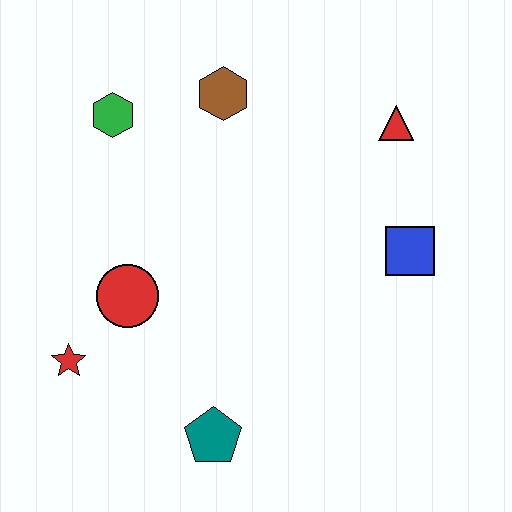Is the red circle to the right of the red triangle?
No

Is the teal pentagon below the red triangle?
Yes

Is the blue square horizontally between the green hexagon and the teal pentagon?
No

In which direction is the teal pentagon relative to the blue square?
The teal pentagon is to the left of the blue square.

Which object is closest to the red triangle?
The blue square is closest to the red triangle.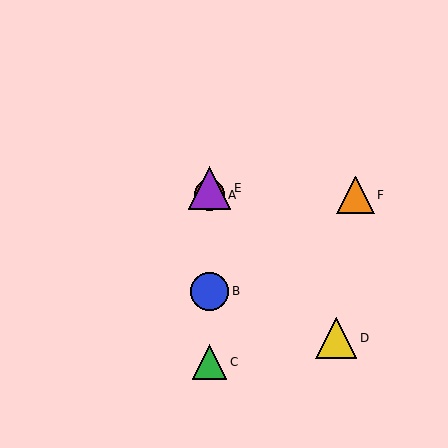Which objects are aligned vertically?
Objects A, B, C, E are aligned vertically.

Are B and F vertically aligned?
No, B is at x≈210 and F is at x≈356.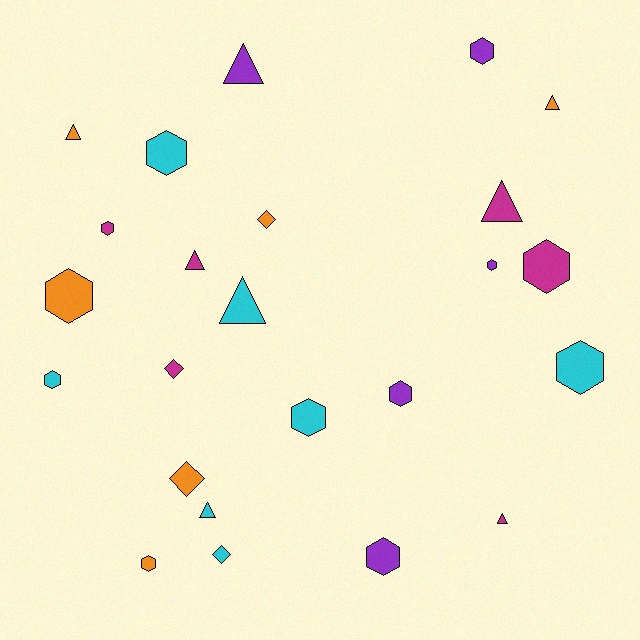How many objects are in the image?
There are 24 objects.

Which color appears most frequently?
Cyan, with 7 objects.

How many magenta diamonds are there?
There is 1 magenta diamond.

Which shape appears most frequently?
Hexagon, with 12 objects.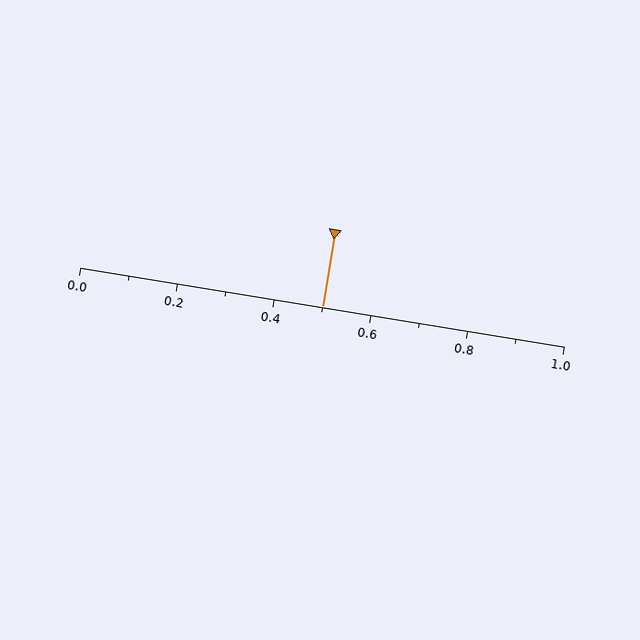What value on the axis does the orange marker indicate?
The marker indicates approximately 0.5.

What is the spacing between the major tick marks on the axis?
The major ticks are spaced 0.2 apart.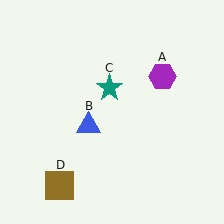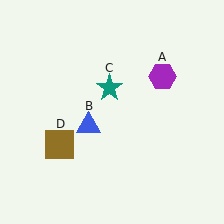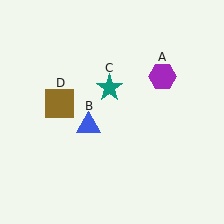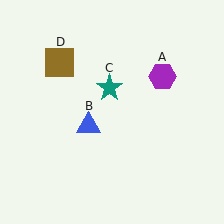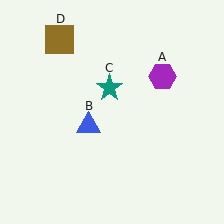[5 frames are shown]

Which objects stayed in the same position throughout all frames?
Purple hexagon (object A) and blue triangle (object B) and teal star (object C) remained stationary.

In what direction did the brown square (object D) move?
The brown square (object D) moved up.